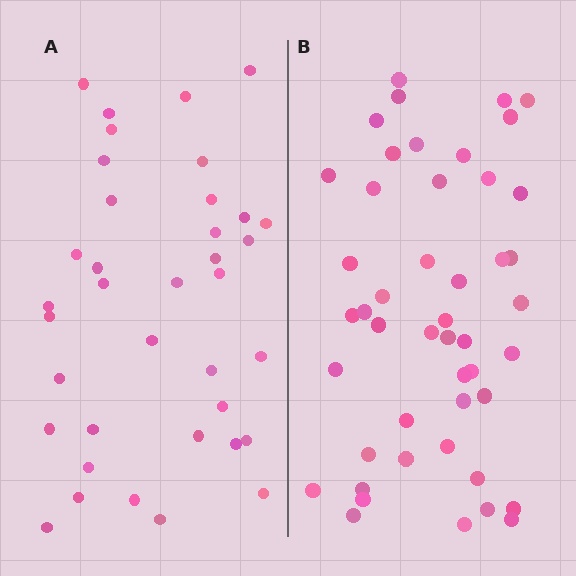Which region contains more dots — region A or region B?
Region B (the right region) has more dots.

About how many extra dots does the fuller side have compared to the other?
Region B has roughly 10 or so more dots than region A.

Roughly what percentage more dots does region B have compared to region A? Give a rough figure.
About 25% more.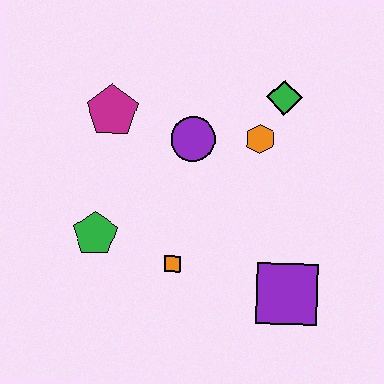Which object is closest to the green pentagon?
The orange square is closest to the green pentagon.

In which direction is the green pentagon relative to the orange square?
The green pentagon is to the left of the orange square.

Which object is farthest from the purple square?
The magenta pentagon is farthest from the purple square.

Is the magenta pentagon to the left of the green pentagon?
No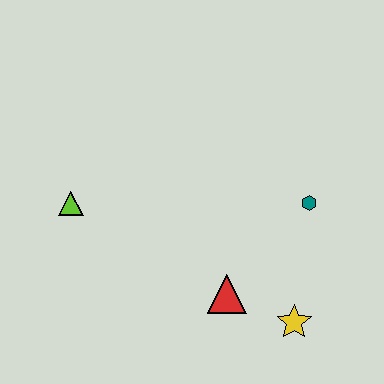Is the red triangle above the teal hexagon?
No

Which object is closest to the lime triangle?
The red triangle is closest to the lime triangle.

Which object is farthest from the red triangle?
The lime triangle is farthest from the red triangle.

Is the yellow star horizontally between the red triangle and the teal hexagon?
Yes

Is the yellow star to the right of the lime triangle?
Yes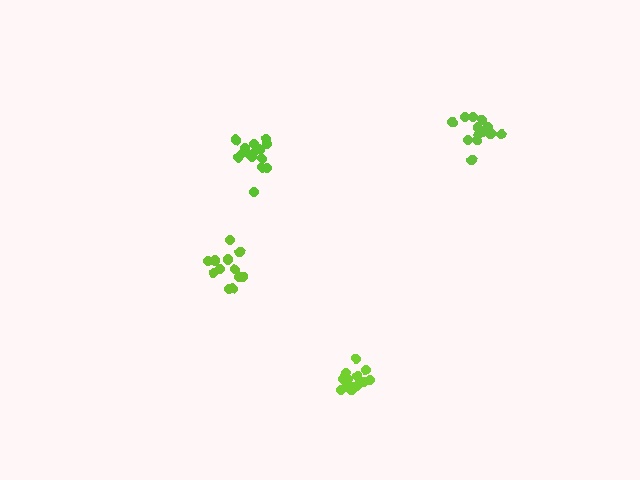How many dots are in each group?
Group 1: 13 dots, Group 2: 15 dots, Group 3: 14 dots, Group 4: 13 dots (55 total).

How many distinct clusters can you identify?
There are 4 distinct clusters.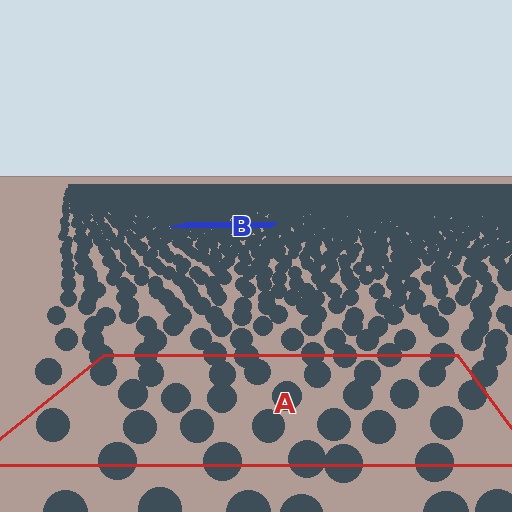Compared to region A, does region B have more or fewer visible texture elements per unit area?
Region B has more texture elements per unit area — they are packed more densely because it is farther away.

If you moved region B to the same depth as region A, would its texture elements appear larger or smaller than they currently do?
They would appear larger. At a closer depth, the same texture elements are projected at a bigger on-screen size.